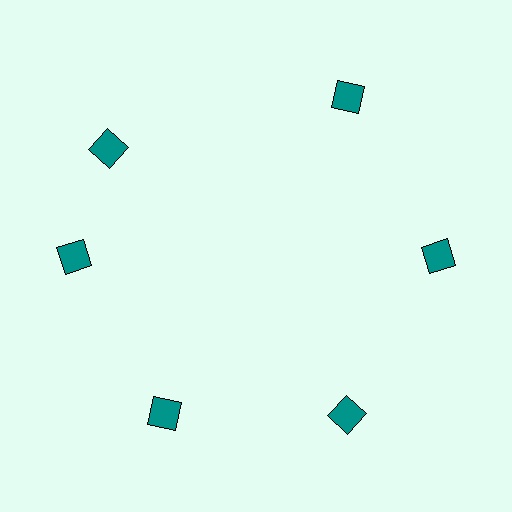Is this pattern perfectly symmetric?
No. The 6 teal diamonds are arranged in a ring, but one element near the 11 o'clock position is rotated out of alignment along the ring, breaking the 6-fold rotational symmetry.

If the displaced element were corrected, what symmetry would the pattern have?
It would have 6-fold rotational symmetry — the pattern would map onto itself every 60 degrees.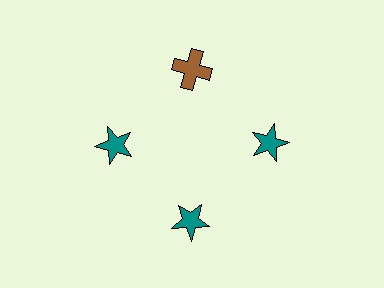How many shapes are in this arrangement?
There are 4 shapes arranged in a ring pattern.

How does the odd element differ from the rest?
It differs in both color (brown instead of teal) and shape (cross instead of star).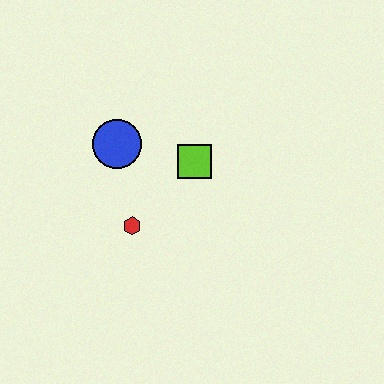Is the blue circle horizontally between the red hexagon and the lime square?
No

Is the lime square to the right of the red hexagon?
Yes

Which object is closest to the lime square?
The blue circle is closest to the lime square.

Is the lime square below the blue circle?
Yes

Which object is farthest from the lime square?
The red hexagon is farthest from the lime square.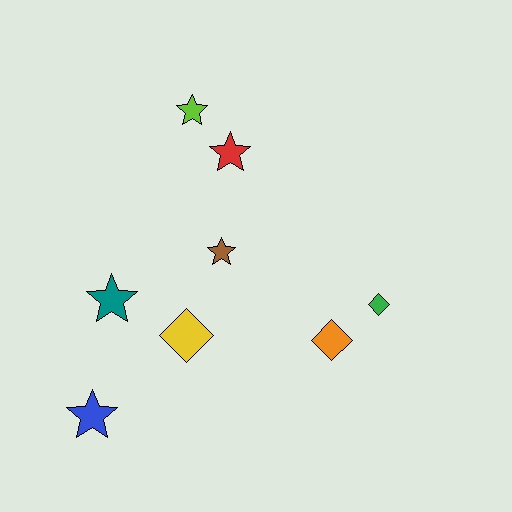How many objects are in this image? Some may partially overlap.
There are 8 objects.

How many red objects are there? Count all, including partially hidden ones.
There is 1 red object.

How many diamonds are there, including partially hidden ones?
There are 3 diamonds.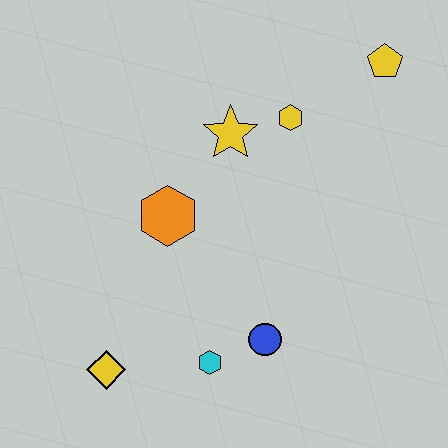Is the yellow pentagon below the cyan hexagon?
No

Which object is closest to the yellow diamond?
The cyan hexagon is closest to the yellow diamond.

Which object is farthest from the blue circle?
The yellow pentagon is farthest from the blue circle.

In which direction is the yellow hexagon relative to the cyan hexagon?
The yellow hexagon is above the cyan hexagon.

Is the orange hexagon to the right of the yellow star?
No